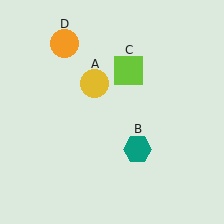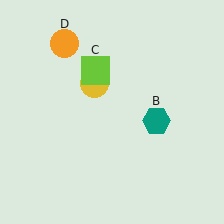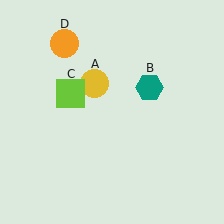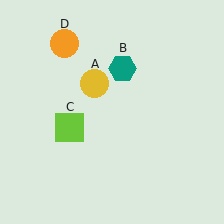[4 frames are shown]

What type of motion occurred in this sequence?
The teal hexagon (object B), lime square (object C) rotated counterclockwise around the center of the scene.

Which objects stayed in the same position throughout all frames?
Yellow circle (object A) and orange circle (object D) remained stationary.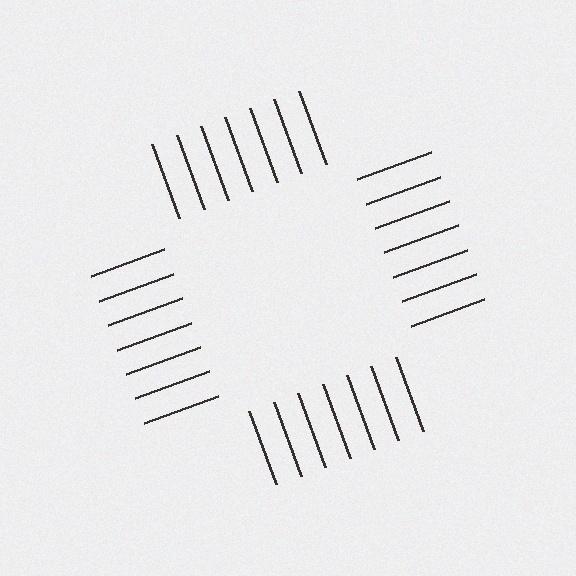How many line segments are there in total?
28 — 7 along each of the 4 edges.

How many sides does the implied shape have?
4 sides — the line-ends trace a square.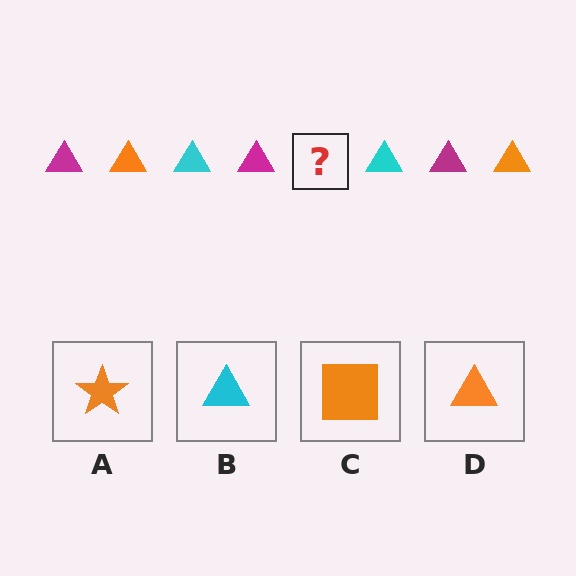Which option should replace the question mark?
Option D.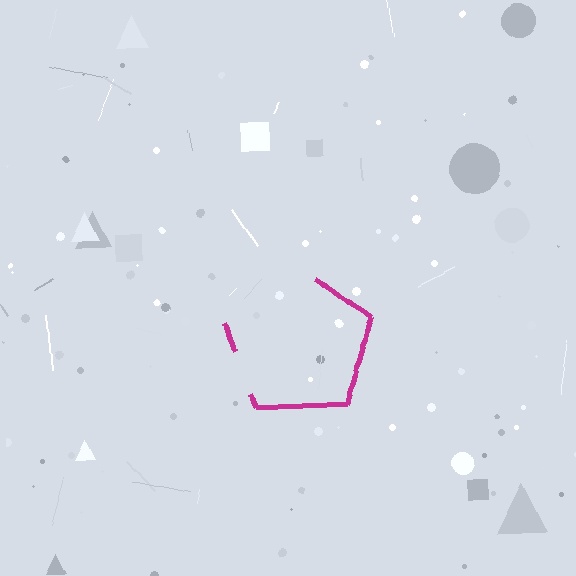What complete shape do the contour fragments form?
The contour fragments form a pentagon.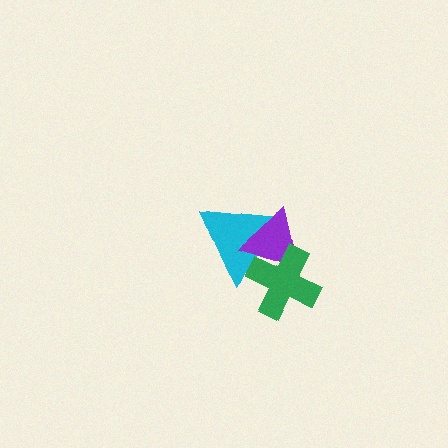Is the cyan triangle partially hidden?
Yes, it is partially covered by another shape.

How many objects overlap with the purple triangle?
2 objects overlap with the purple triangle.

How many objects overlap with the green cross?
2 objects overlap with the green cross.